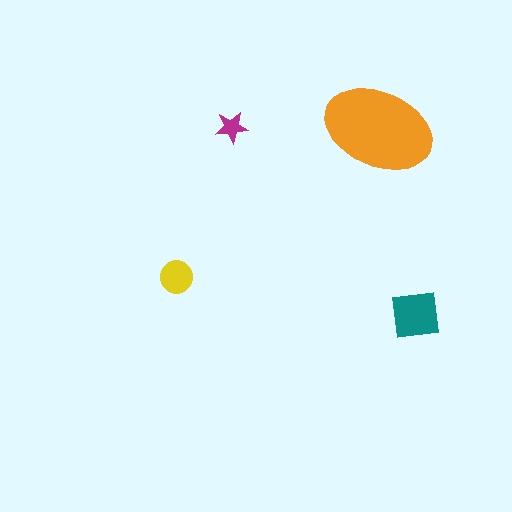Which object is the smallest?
The magenta star.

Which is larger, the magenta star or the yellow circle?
The yellow circle.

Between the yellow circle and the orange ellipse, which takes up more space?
The orange ellipse.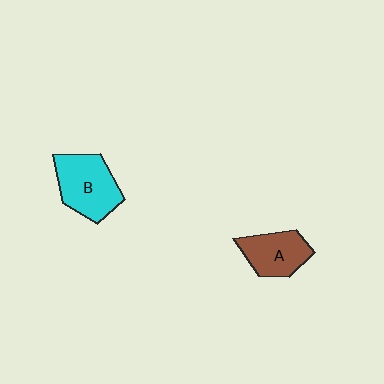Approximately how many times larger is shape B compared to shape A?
Approximately 1.3 times.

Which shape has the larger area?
Shape B (cyan).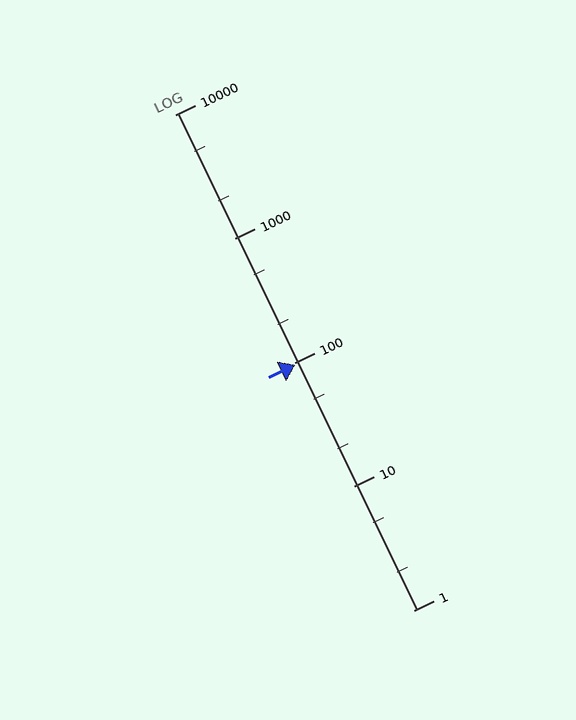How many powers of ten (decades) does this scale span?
The scale spans 4 decades, from 1 to 10000.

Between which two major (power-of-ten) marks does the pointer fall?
The pointer is between 10 and 100.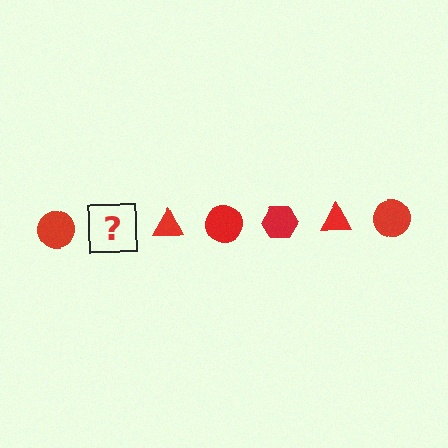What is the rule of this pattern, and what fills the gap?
The rule is that the pattern cycles through circle, hexagon, triangle shapes in red. The gap should be filled with a red hexagon.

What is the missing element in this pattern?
The missing element is a red hexagon.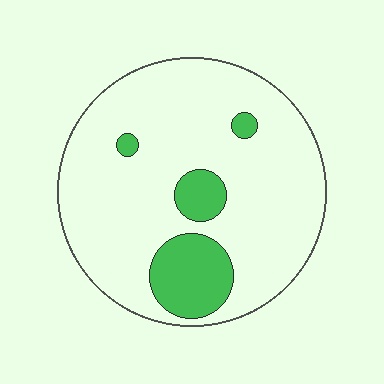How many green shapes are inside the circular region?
4.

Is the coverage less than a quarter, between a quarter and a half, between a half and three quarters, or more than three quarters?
Less than a quarter.